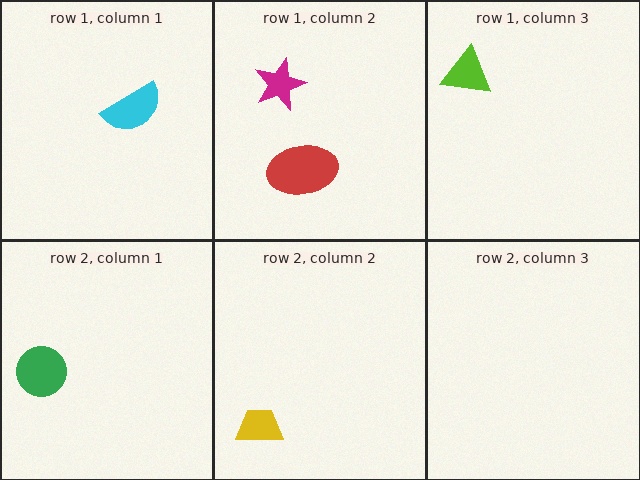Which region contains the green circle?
The row 2, column 1 region.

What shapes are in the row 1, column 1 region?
The cyan semicircle.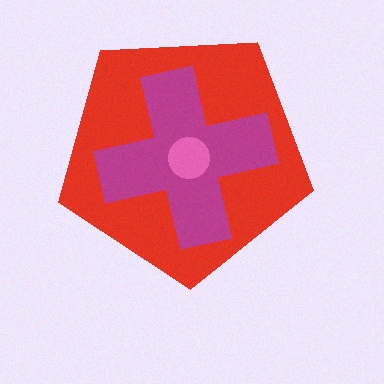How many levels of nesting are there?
3.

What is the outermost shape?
The red pentagon.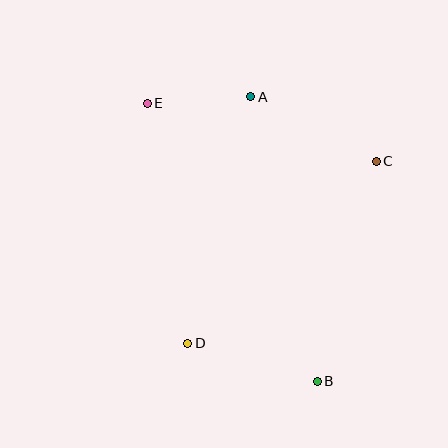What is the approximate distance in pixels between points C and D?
The distance between C and D is approximately 262 pixels.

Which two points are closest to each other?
Points A and E are closest to each other.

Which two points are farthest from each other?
Points B and E are farthest from each other.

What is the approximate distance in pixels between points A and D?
The distance between A and D is approximately 254 pixels.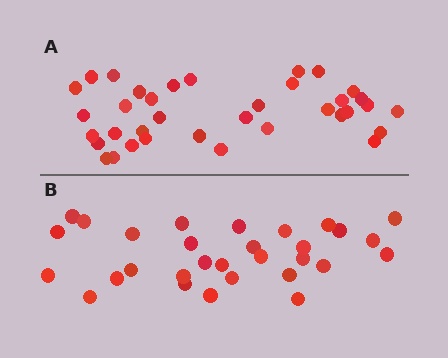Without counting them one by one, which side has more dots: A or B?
Region A (the top region) has more dots.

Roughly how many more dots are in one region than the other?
Region A has about 6 more dots than region B.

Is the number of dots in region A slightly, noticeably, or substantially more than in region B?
Region A has only slightly more — the two regions are fairly close. The ratio is roughly 1.2 to 1.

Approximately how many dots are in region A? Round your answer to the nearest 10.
About 40 dots. (The exact count is 36, which rounds to 40.)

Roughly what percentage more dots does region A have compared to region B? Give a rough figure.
About 20% more.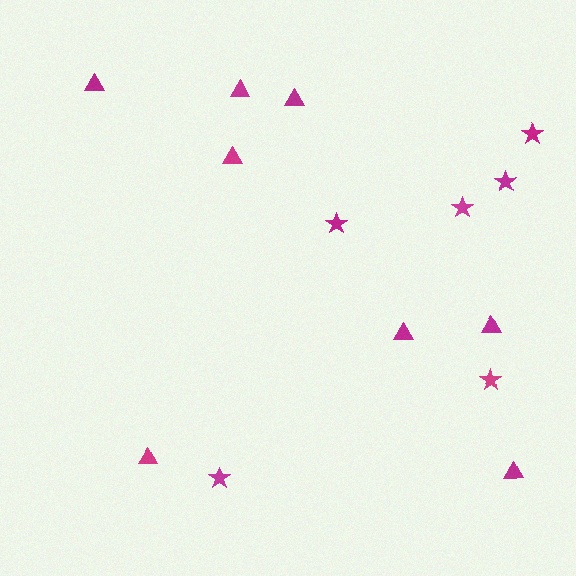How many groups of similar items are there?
There are 2 groups: one group of stars (6) and one group of triangles (8).